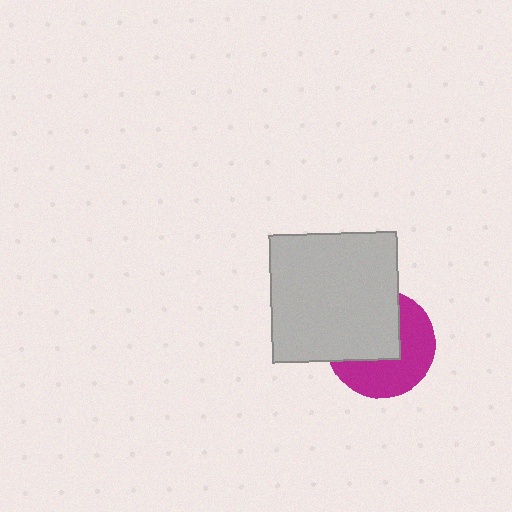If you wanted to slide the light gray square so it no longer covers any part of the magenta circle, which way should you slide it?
Slide it toward the upper-left — that is the most direct way to separate the two shapes.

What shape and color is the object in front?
The object in front is a light gray square.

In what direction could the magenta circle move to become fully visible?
The magenta circle could move toward the lower-right. That would shift it out from behind the light gray square entirely.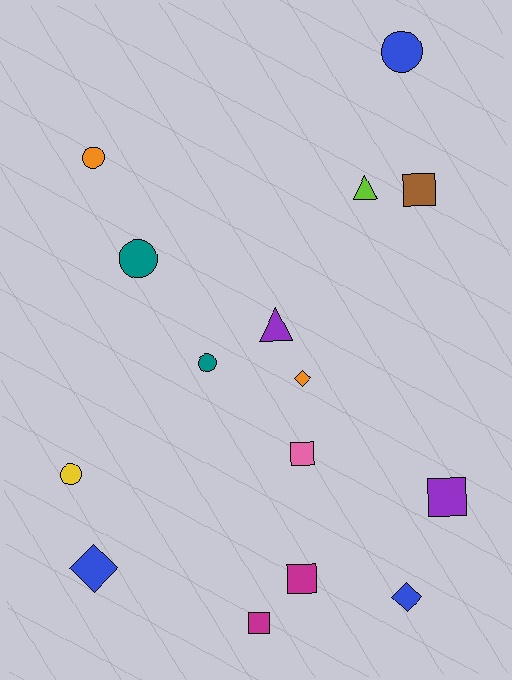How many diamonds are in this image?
There are 3 diamonds.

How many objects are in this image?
There are 15 objects.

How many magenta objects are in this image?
There are 2 magenta objects.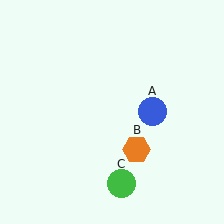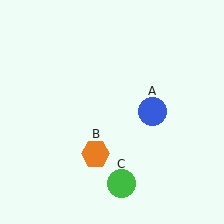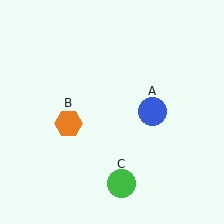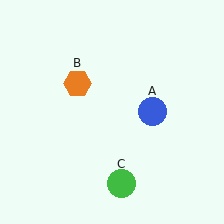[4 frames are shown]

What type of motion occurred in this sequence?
The orange hexagon (object B) rotated clockwise around the center of the scene.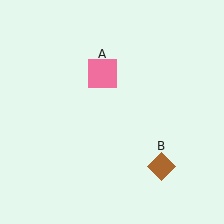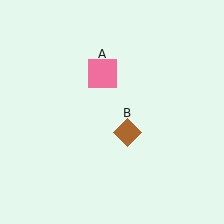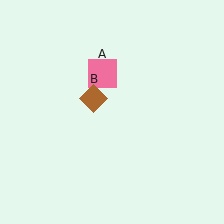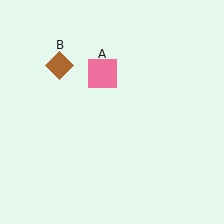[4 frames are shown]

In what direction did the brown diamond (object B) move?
The brown diamond (object B) moved up and to the left.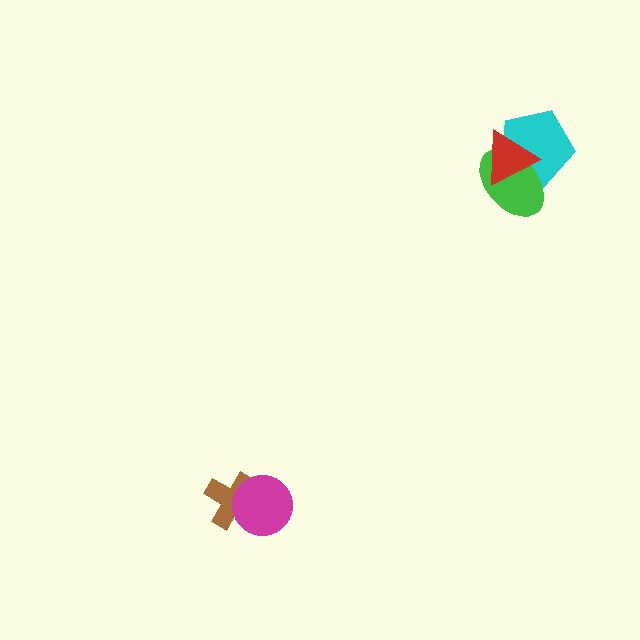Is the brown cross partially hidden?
Yes, it is partially covered by another shape.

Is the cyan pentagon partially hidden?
Yes, it is partially covered by another shape.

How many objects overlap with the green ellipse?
2 objects overlap with the green ellipse.